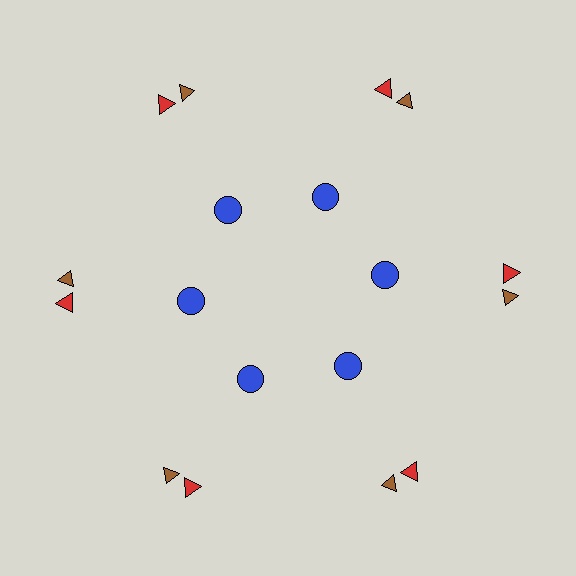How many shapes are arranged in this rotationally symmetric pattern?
There are 18 shapes, arranged in 6 groups of 3.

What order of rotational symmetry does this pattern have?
This pattern has 6-fold rotational symmetry.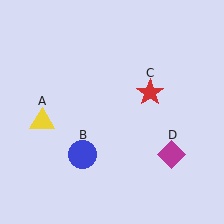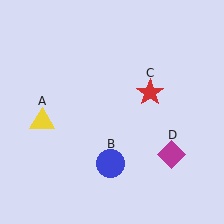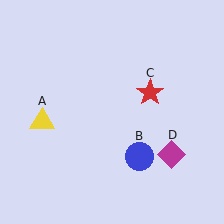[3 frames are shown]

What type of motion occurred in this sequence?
The blue circle (object B) rotated counterclockwise around the center of the scene.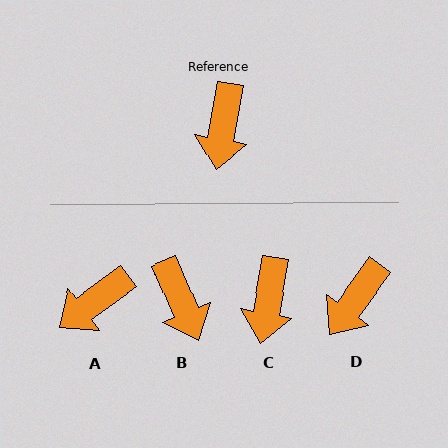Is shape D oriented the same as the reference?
No, it is off by about 26 degrees.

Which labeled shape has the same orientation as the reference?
C.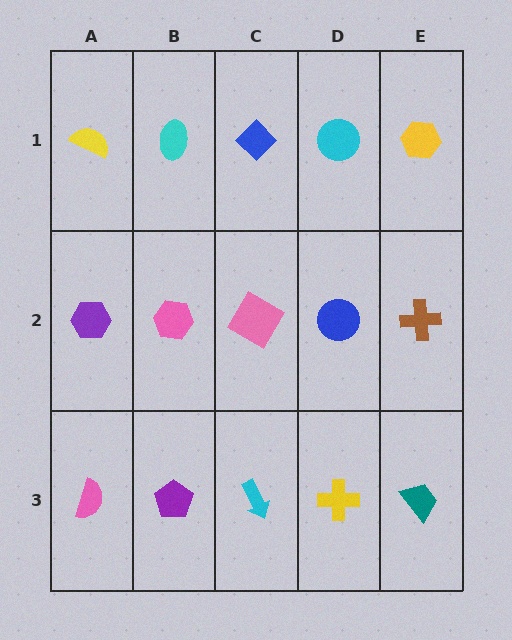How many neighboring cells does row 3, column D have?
3.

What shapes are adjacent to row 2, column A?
A yellow semicircle (row 1, column A), a pink semicircle (row 3, column A), a pink hexagon (row 2, column B).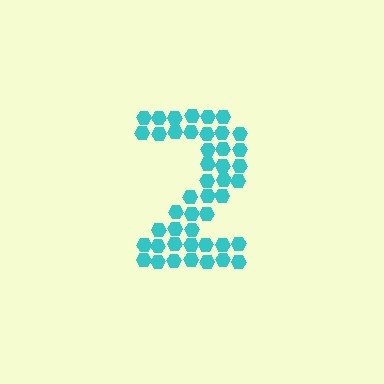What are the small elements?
The small elements are hexagons.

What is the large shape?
The large shape is the digit 2.